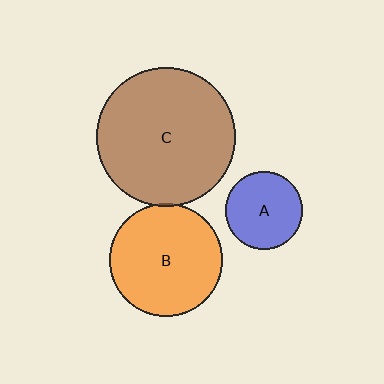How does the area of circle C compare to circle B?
Approximately 1.5 times.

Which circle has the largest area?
Circle C (brown).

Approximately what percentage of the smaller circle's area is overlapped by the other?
Approximately 5%.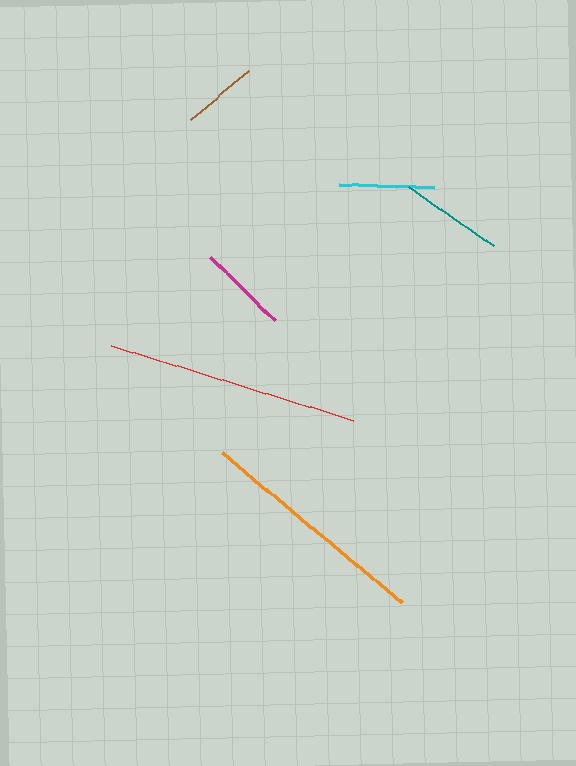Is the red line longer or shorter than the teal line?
The red line is longer than the teal line.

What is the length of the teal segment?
The teal segment is approximately 104 pixels long.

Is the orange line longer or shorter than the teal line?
The orange line is longer than the teal line.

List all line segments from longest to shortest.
From longest to shortest: red, orange, teal, cyan, magenta, brown.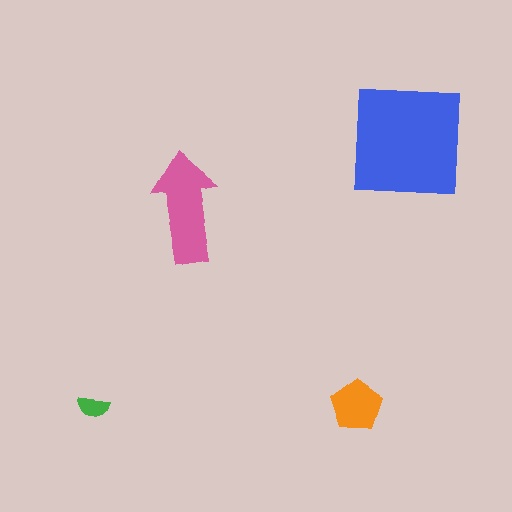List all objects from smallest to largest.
The green semicircle, the orange pentagon, the pink arrow, the blue square.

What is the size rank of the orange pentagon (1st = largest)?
3rd.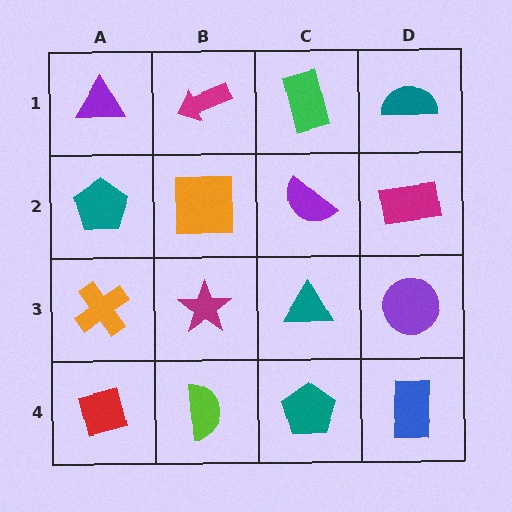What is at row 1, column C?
A green rectangle.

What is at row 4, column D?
A blue rectangle.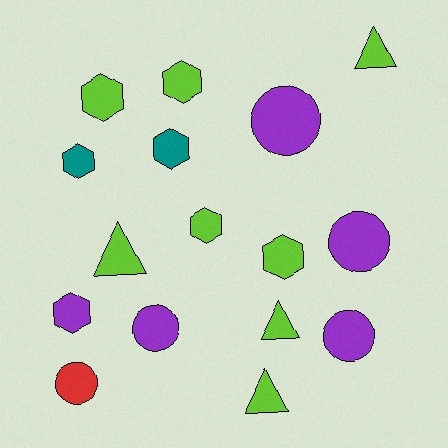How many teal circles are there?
There are no teal circles.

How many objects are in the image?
There are 16 objects.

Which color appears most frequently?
Lime, with 8 objects.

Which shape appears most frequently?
Hexagon, with 7 objects.